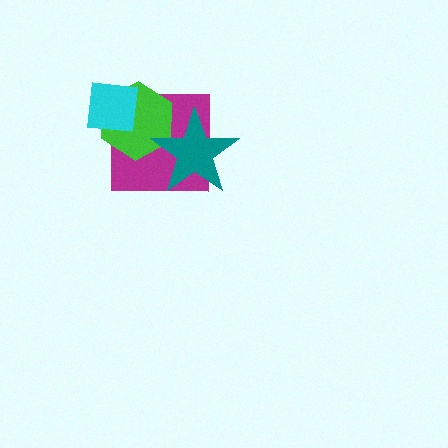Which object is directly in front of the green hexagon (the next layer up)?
The cyan square is directly in front of the green hexagon.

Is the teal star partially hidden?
No, no other shape covers it.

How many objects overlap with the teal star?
2 objects overlap with the teal star.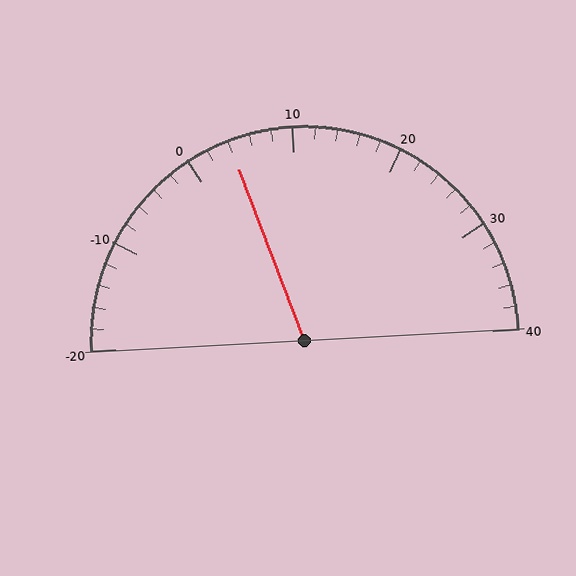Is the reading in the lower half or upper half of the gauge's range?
The reading is in the lower half of the range (-20 to 40).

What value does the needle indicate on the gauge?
The needle indicates approximately 4.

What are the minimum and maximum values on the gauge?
The gauge ranges from -20 to 40.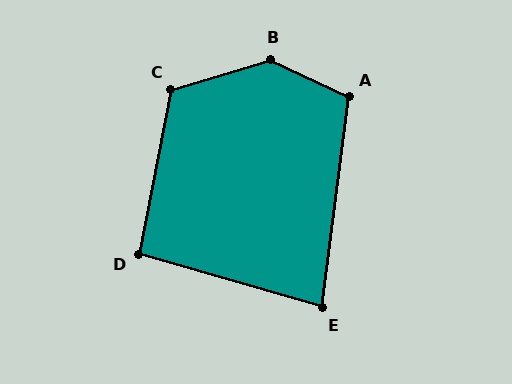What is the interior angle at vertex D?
Approximately 95 degrees (approximately right).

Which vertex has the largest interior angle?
B, at approximately 138 degrees.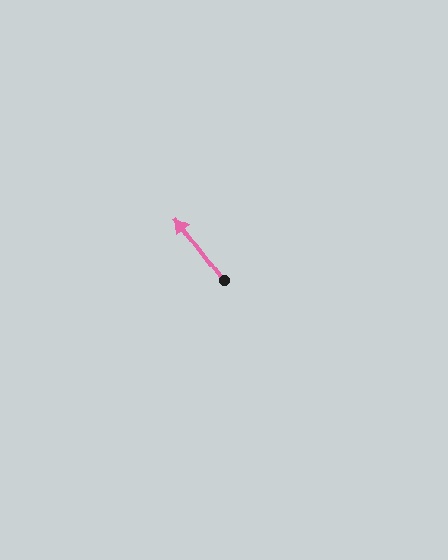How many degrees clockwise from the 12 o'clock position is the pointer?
Approximately 324 degrees.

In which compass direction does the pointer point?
Northwest.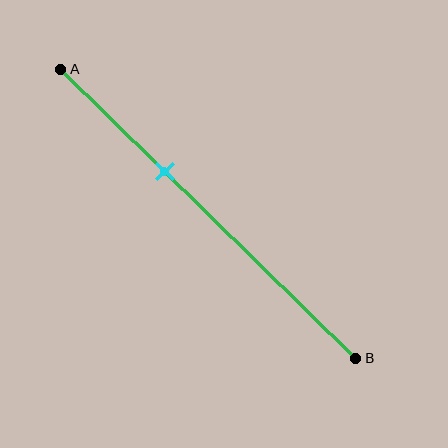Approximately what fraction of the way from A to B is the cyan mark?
The cyan mark is approximately 35% of the way from A to B.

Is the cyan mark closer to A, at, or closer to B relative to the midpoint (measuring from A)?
The cyan mark is closer to point A than the midpoint of segment AB.